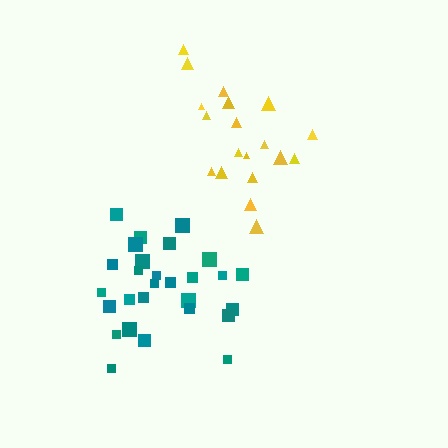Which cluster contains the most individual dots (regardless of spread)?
Teal (28).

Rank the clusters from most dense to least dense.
teal, yellow.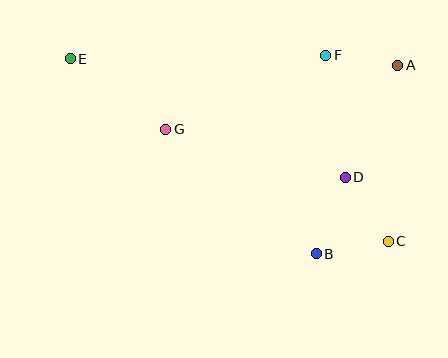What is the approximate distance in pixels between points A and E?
The distance between A and E is approximately 327 pixels.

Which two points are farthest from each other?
Points C and E are farthest from each other.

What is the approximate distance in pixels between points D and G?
The distance between D and G is approximately 185 pixels.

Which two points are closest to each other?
Points A and F are closest to each other.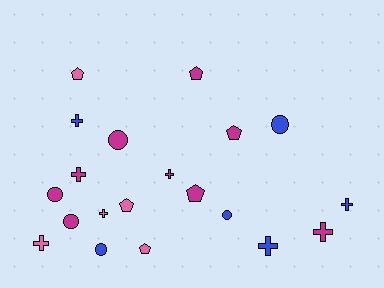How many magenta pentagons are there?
There are 3 magenta pentagons.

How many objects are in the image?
There are 20 objects.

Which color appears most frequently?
Magenta, with 9 objects.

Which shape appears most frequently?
Cross, with 8 objects.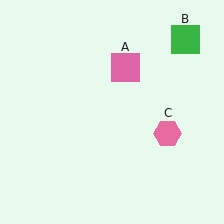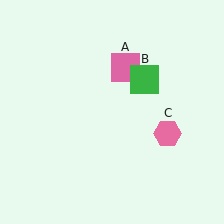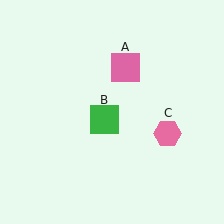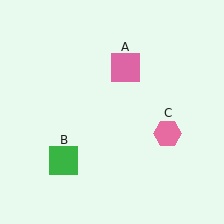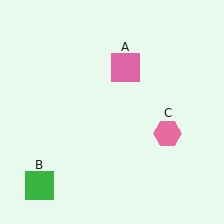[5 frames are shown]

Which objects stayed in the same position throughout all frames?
Pink square (object A) and pink hexagon (object C) remained stationary.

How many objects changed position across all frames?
1 object changed position: green square (object B).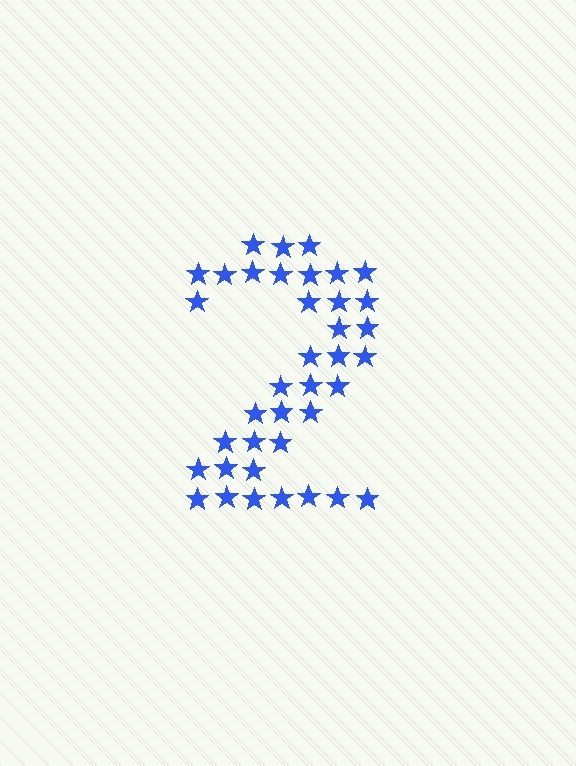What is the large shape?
The large shape is the digit 2.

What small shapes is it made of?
It is made of small stars.